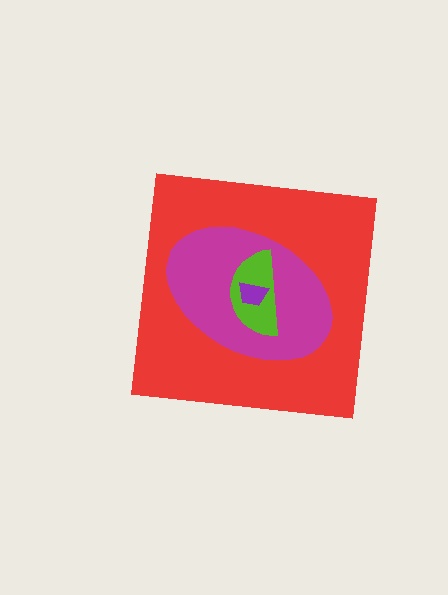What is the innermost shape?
The purple trapezoid.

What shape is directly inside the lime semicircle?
The purple trapezoid.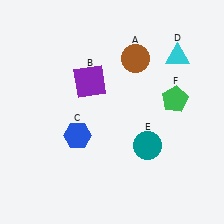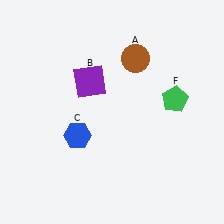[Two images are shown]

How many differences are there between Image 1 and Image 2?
There are 2 differences between the two images.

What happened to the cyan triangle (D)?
The cyan triangle (D) was removed in Image 2. It was in the top-right area of Image 1.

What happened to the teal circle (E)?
The teal circle (E) was removed in Image 2. It was in the bottom-right area of Image 1.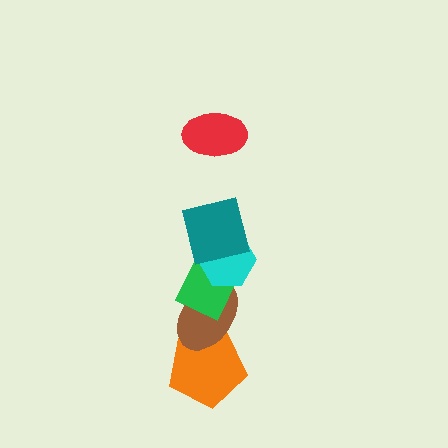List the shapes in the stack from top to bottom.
From top to bottom: the red ellipse, the teal square, the cyan hexagon, the green rectangle, the brown ellipse, the orange pentagon.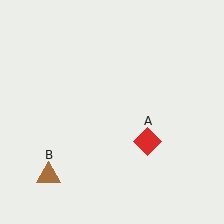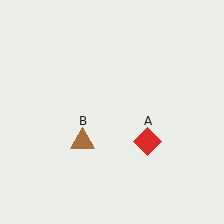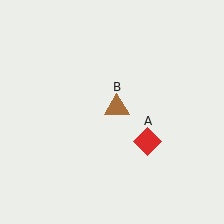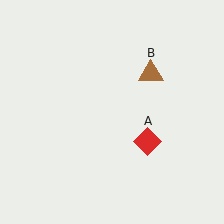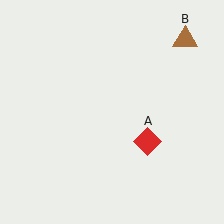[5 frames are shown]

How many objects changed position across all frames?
1 object changed position: brown triangle (object B).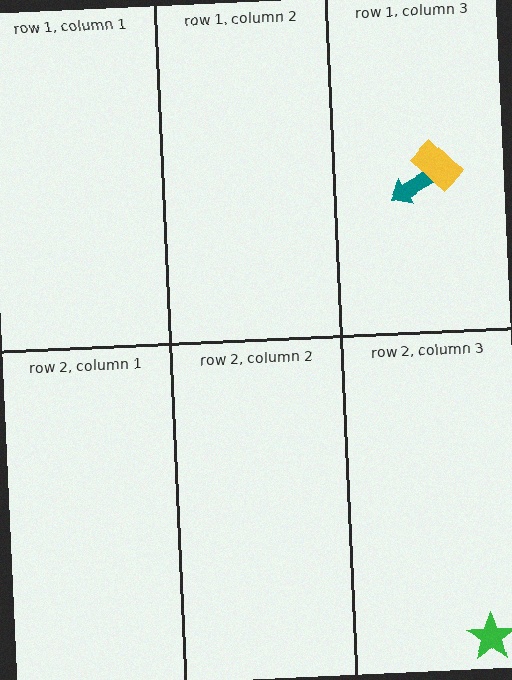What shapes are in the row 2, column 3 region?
The green star.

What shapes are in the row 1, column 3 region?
The teal arrow, the yellow rectangle.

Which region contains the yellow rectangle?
The row 1, column 3 region.